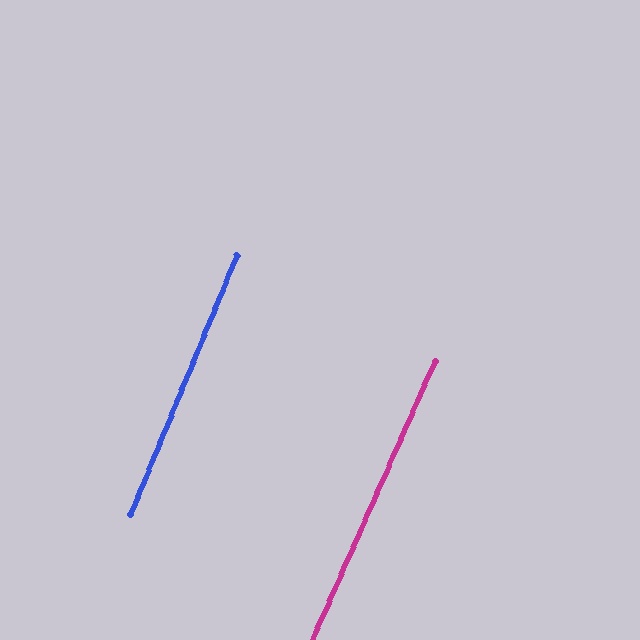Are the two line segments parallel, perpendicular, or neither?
Parallel — their directions differ by only 1.4°.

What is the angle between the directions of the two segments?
Approximately 1 degree.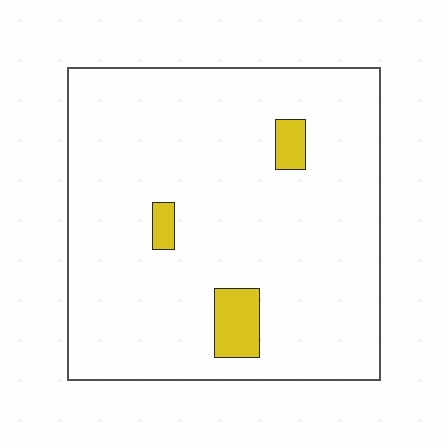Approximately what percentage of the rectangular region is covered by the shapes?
Approximately 5%.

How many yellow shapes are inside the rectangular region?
3.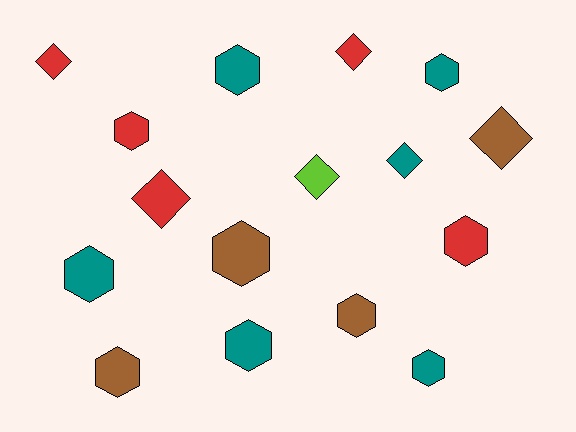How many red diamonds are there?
There are 3 red diamonds.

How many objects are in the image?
There are 16 objects.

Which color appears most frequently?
Teal, with 6 objects.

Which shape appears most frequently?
Hexagon, with 10 objects.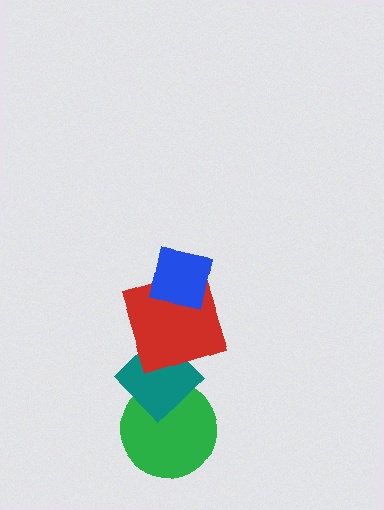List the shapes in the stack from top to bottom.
From top to bottom: the blue square, the red square, the teal diamond, the green circle.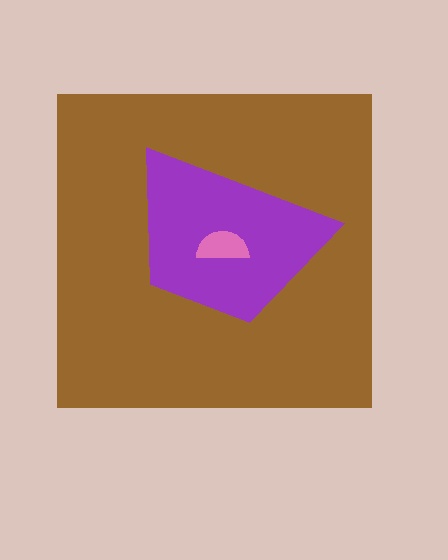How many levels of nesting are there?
3.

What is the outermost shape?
The brown square.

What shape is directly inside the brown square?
The purple trapezoid.